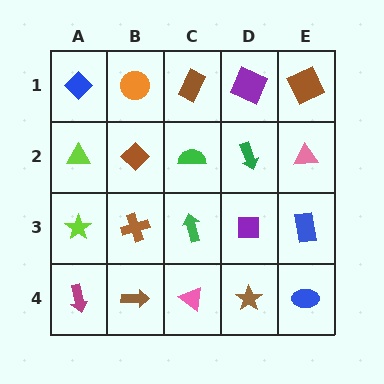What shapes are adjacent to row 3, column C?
A green semicircle (row 2, column C), a pink triangle (row 4, column C), a brown cross (row 3, column B), a purple square (row 3, column D).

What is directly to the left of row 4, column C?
A brown arrow.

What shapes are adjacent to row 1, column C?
A green semicircle (row 2, column C), an orange circle (row 1, column B), a purple square (row 1, column D).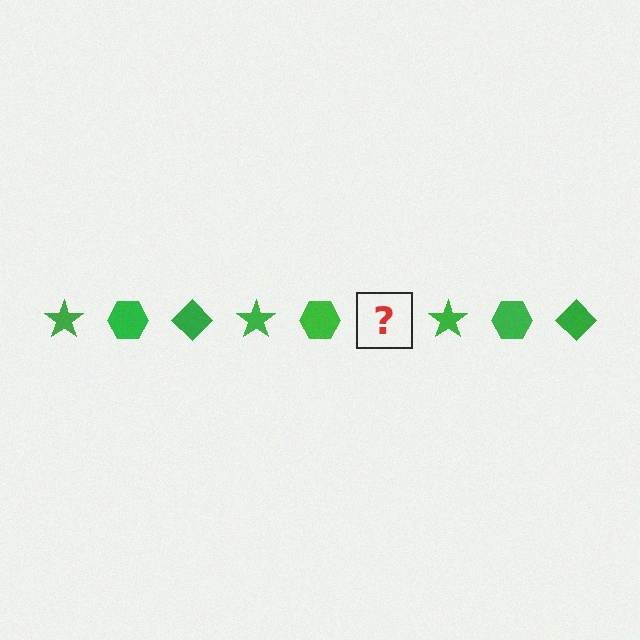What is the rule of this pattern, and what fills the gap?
The rule is that the pattern cycles through star, hexagon, diamond shapes in green. The gap should be filled with a green diamond.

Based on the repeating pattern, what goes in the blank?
The blank should be a green diamond.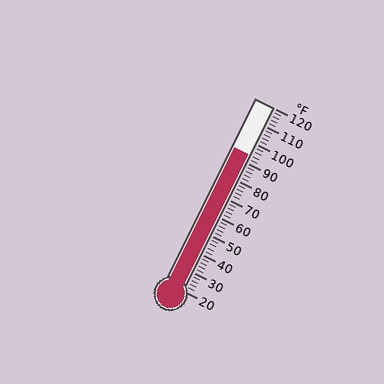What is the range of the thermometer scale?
The thermometer scale ranges from 20°F to 120°F.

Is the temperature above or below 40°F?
The temperature is above 40°F.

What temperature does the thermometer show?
The thermometer shows approximately 94°F.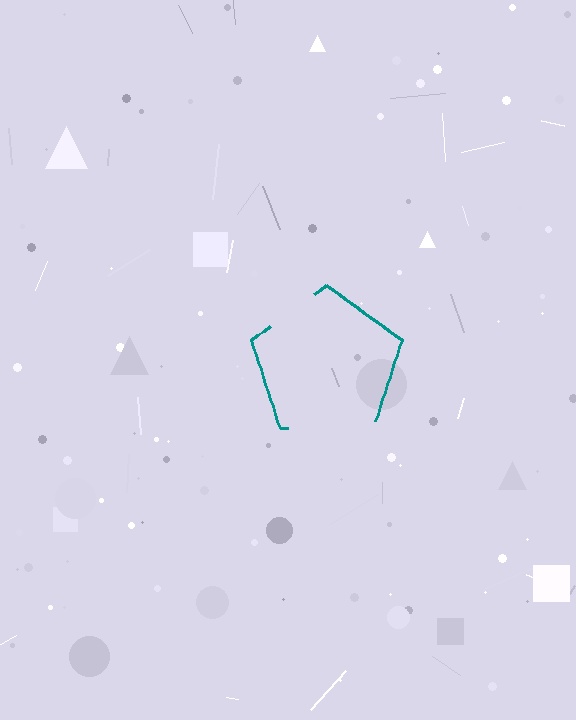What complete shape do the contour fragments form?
The contour fragments form a pentagon.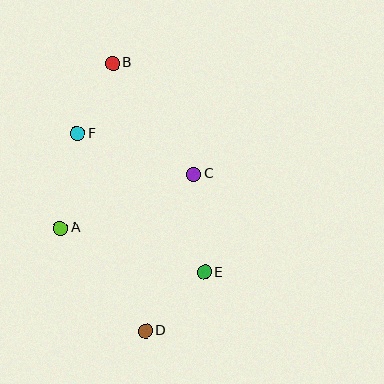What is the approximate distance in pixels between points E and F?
The distance between E and F is approximately 188 pixels.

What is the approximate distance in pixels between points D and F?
The distance between D and F is approximately 208 pixels.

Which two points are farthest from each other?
Points B and D are farthest from each other.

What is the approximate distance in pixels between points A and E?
The distance between A and E is approximately 151 pixels.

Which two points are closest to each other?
Points B and F are closest to each other.